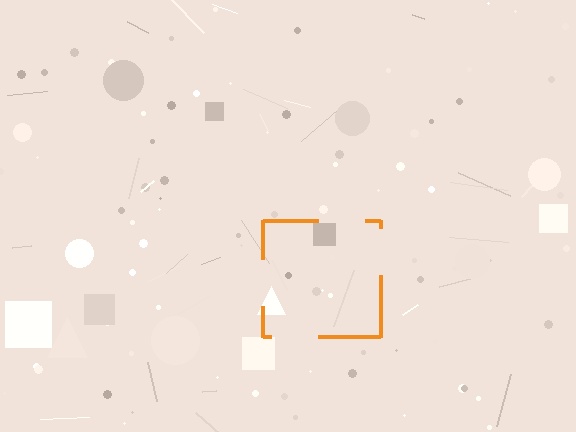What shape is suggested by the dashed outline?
The dashed outline suggests a square.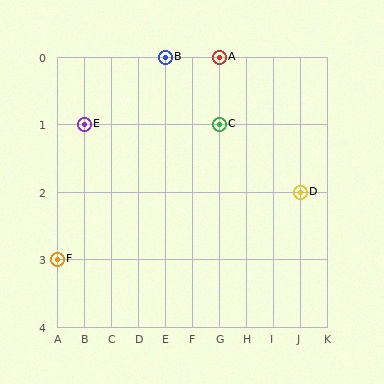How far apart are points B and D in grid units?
Points B and D are 5 columns and 2 rows apart (about 5.4 grid units diagonally).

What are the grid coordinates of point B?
Point B is at grid coordinates (E, 0).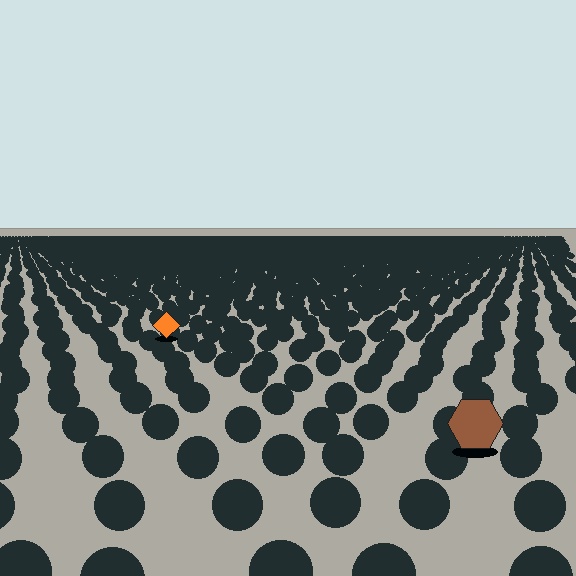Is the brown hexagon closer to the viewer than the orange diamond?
Yes. The brown hexagon is closer — you can tell from the texture gradient: the ground texture is coarser near it.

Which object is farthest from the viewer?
The orange diamond is farthest from the viewer. It appears smaller and the ground texture around it is denser.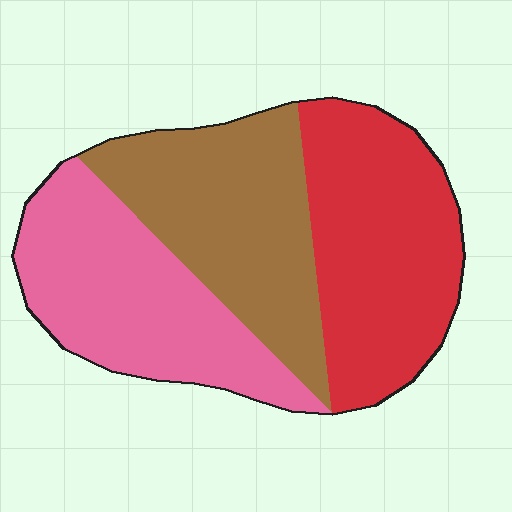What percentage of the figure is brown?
Brown takes up about one third (1/3) of the figure.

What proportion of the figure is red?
Red takes up between a quarter and a half of the figure.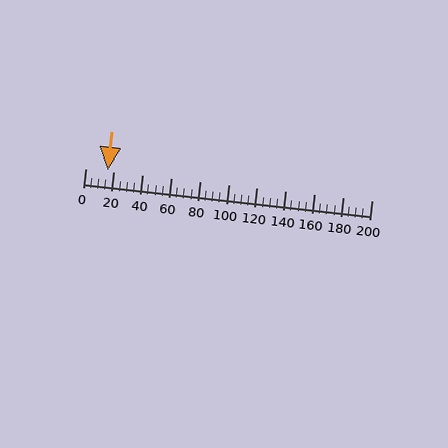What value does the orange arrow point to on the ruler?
The orange arrow points to approximately 16.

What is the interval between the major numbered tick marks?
The major tick marks are spaced 20 units apart.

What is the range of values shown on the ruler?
The ruler shows values from 0 to 200.